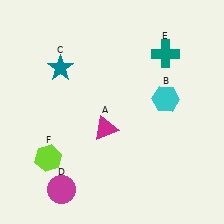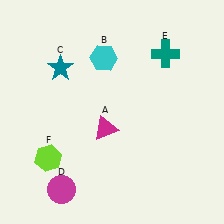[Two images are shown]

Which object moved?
The cyan hexagon (B) moved left.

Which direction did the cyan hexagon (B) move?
The cyan hexagon (B) moved left.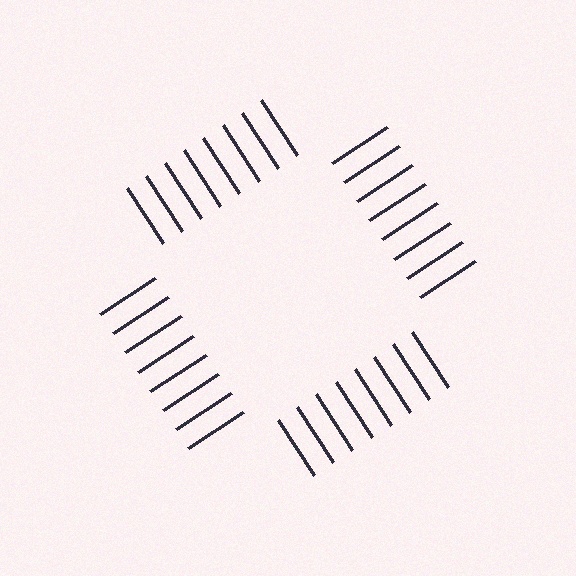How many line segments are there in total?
32 — 8 along each of the 4 edges.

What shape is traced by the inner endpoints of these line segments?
An illusory square — the line segments terminate on its edges but no continuous stroke is drawn.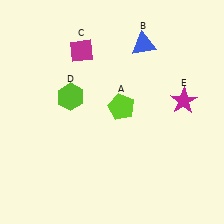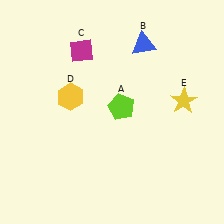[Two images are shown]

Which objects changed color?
D changed from lime to yellow. E changed from magenta to yellow.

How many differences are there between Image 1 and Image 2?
There are 2 differences between the two images.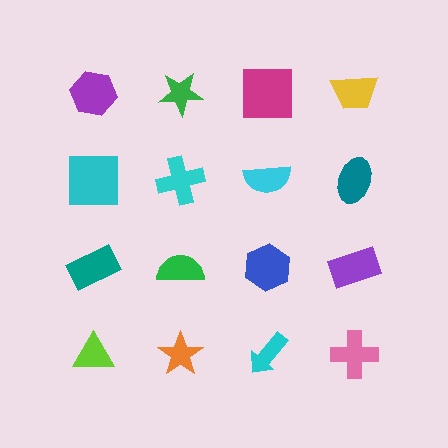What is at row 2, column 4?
A teal ellipse.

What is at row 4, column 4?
A pink cross.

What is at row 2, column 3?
A cyan semicircle.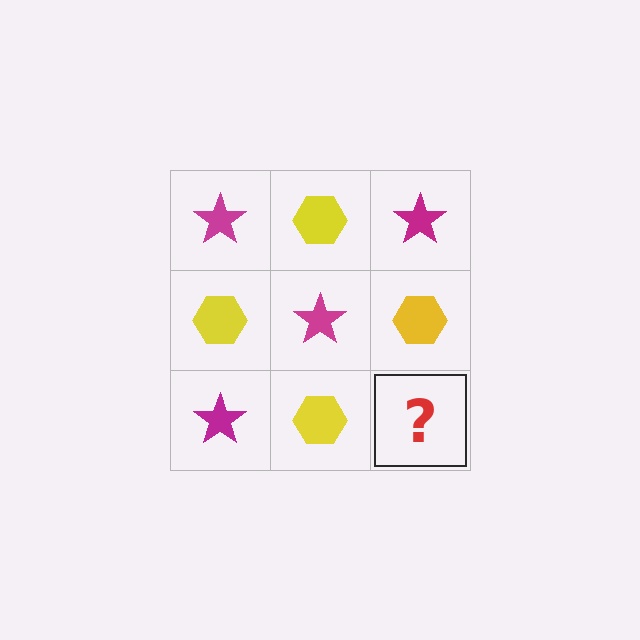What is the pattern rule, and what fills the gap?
The rule is that it alternates magenta star and yellow hexagon in a checkerboard pattern. The gap should be filled with a magenta star.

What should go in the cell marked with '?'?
The missing cell should contain a magenta star.